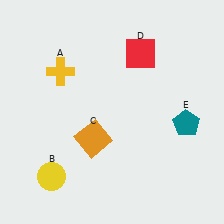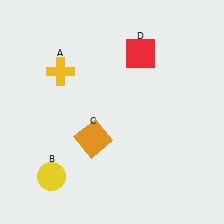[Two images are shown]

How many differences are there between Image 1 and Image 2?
There is 1 difference between the two images.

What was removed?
The teal pentagon (E) was removed in Image 2.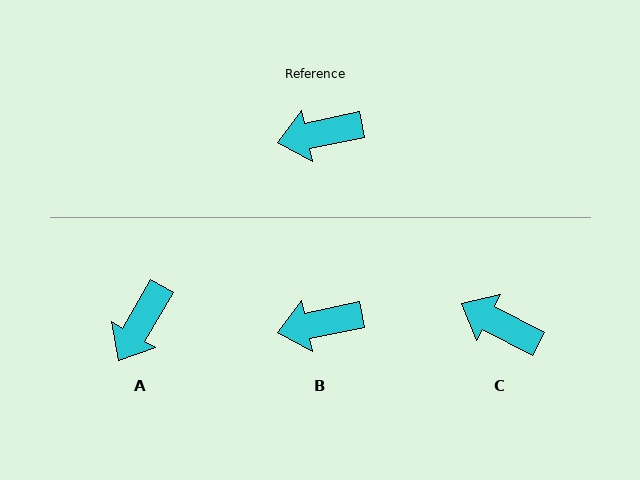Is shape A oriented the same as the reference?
No, it is off by about 48 degrees.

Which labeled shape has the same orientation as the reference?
B.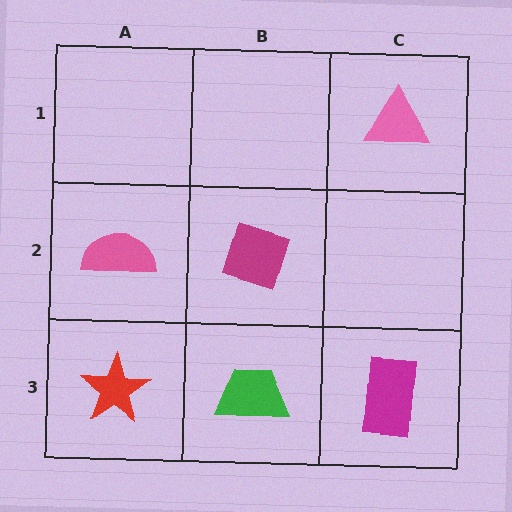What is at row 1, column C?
A pink triangle.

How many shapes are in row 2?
2 shapes.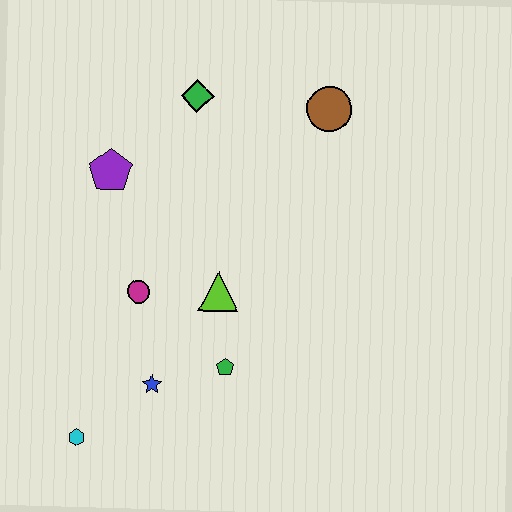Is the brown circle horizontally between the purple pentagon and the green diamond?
No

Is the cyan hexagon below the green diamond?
Yes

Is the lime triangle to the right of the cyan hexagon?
Yes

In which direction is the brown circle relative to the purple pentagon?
The brown circle is to the right of the purple pentagon.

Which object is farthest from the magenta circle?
The brown circle is farthest from the magenta circle.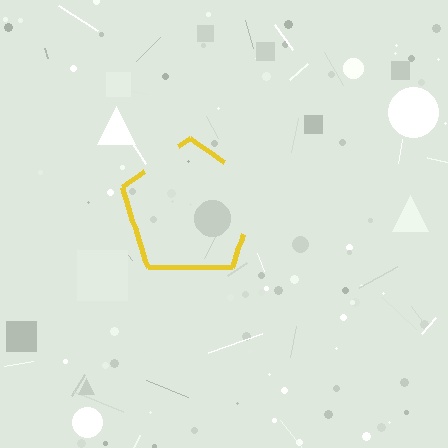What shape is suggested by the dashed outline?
The dashed outline suggests a pentagon.